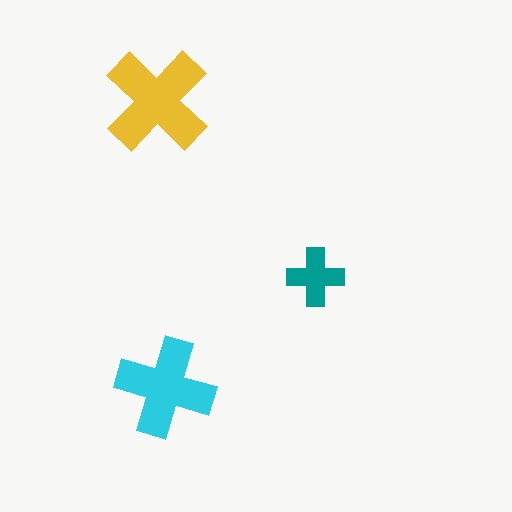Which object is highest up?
The yellow cross is topmost.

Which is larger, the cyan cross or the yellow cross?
The yellow one.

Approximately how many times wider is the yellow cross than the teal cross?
About 2 times wider.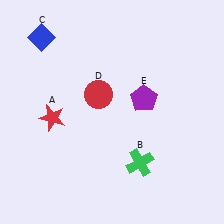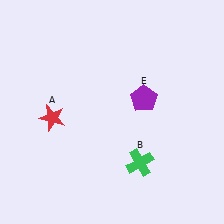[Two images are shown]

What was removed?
The red circle (D), the blue diamond (C) were removed in Image 2.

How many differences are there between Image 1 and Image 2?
There are 2 differences between the two images.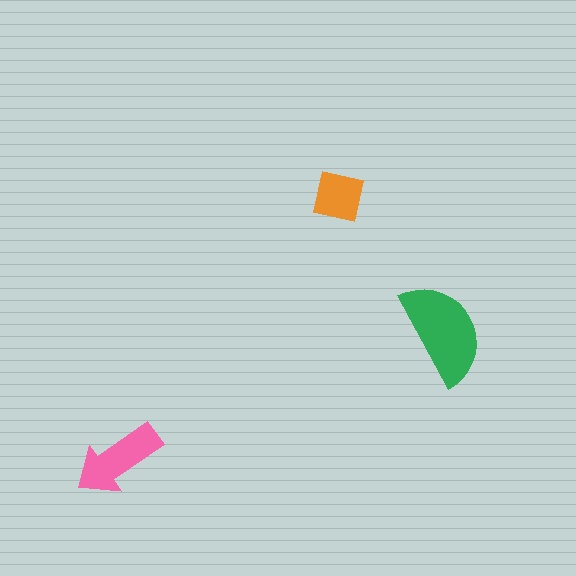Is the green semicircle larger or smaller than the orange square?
Larger.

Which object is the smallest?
The orange square.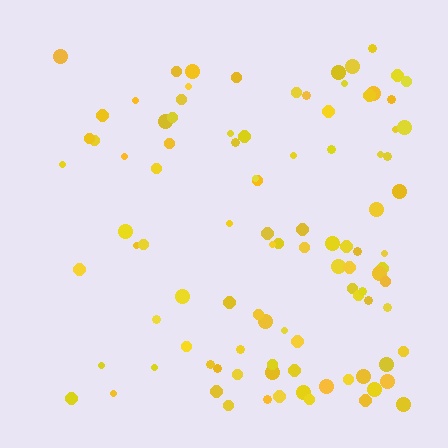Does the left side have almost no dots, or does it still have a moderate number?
Still a moderate number, just noticeably fewer than the right.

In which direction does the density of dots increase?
From left to right, with the right side densest.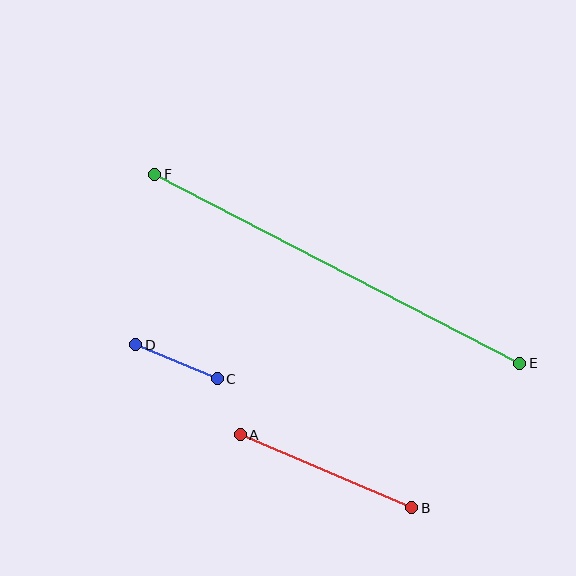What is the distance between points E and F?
The distance is approximately 411 pixels.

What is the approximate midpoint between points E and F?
The midpoint is at approximately (337, 269) pixels.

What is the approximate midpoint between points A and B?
The midpoint is at approximately (326, 471) pixels.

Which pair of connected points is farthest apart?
Points E and F are farthest apart.